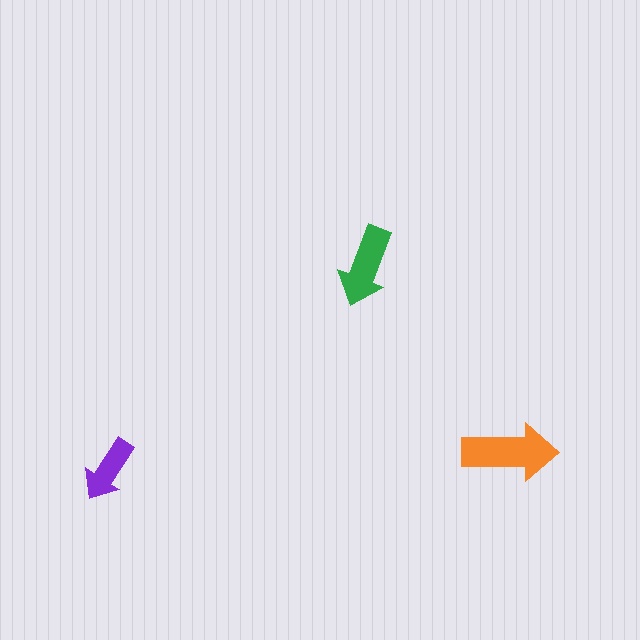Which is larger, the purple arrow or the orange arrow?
The orange one.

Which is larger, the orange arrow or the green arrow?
The orange one.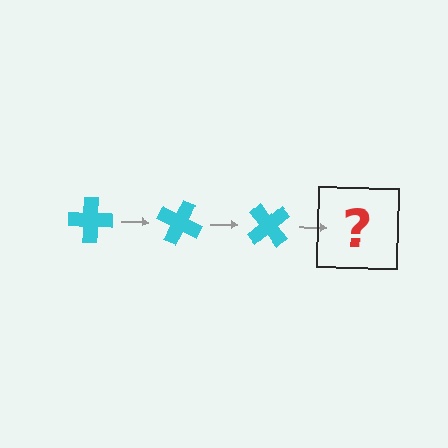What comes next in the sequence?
The next element should be a cyan cross rotated 75 degrees.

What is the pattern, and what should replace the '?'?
The pattern is that the cross rotates 25 degrees each step. The '?' should be a cyan cross rotated 75 degrees.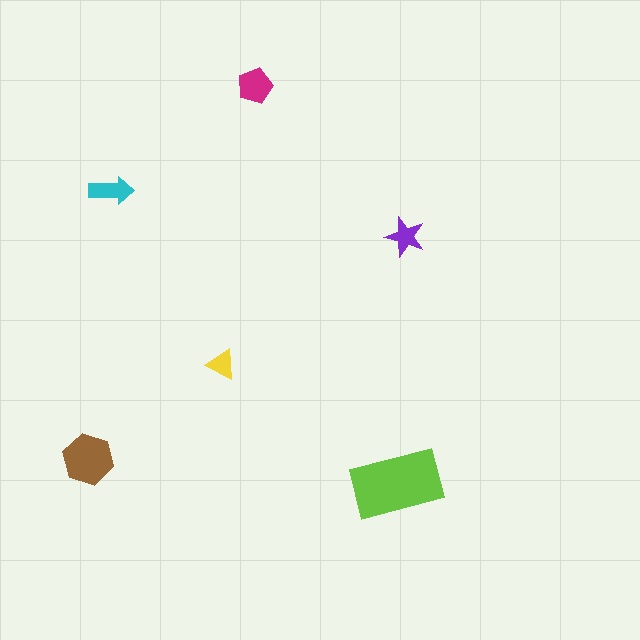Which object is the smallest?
The yellow triangle.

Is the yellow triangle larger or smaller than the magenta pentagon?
Smaller.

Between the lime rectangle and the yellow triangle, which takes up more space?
The lime rectangle.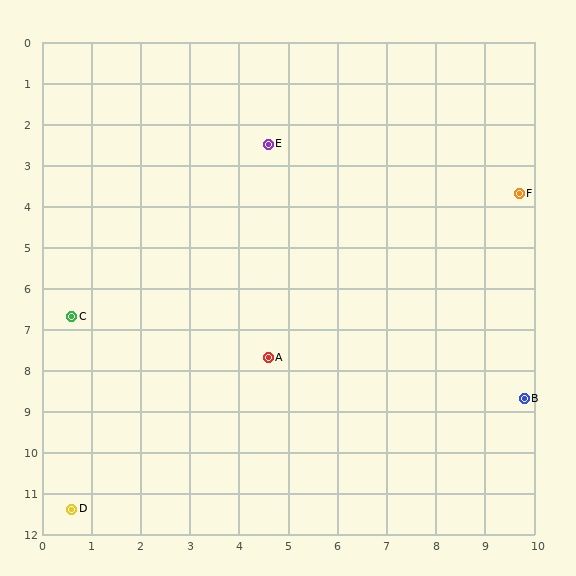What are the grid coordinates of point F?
Point F is at approximately (9.7, 3.7).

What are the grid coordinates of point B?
Point B is at approximately (9.8, 8.7).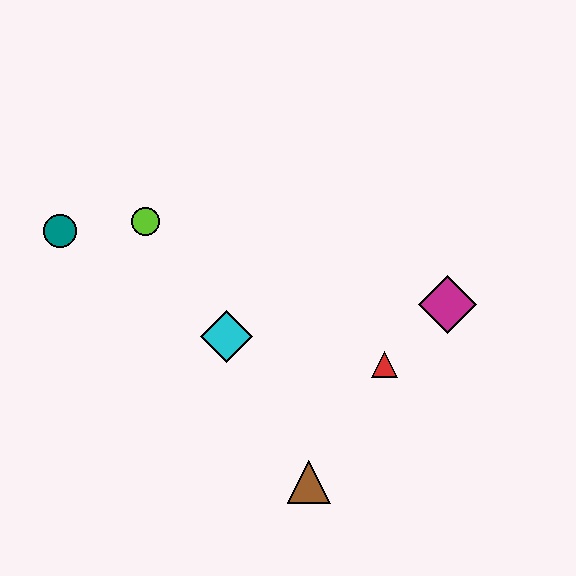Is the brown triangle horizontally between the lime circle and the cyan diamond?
No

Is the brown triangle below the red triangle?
Yes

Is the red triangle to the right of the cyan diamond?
Yes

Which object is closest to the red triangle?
The magenta diamond is closest to the red triangle.